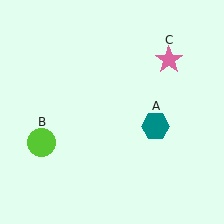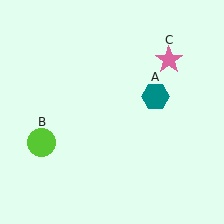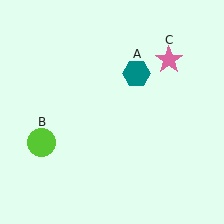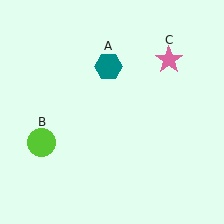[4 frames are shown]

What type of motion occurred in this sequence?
The teal hexagon (object A) rotated counterclockwise around the center of the scene.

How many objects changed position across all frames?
1 object changed position: teal hexagon (object A).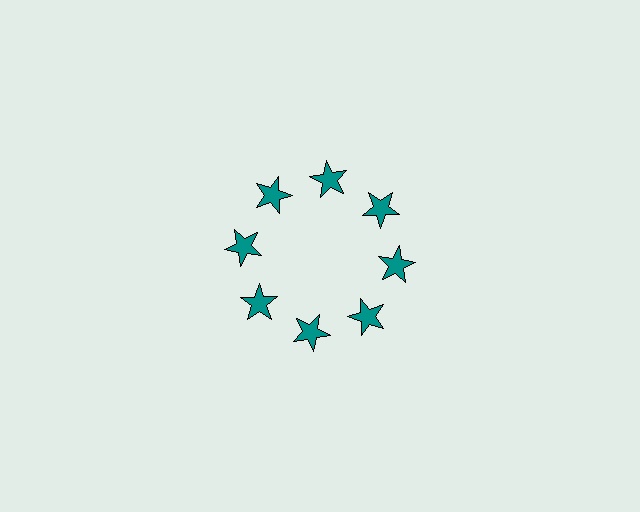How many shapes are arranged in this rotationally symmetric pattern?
There are 8 shapes, arranged in 8 groups of 1.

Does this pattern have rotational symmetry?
Yes, this pattern has 8-fold rotational symmetry. It looks the same after rotating 45 degrees around the center.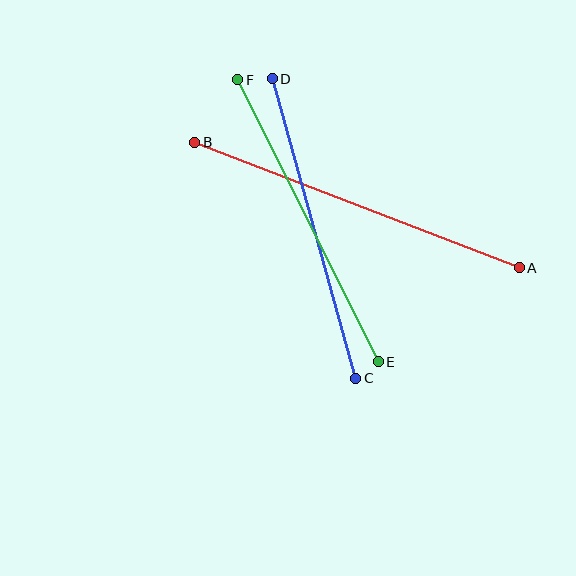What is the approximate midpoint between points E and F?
The midpoint is at approximately (308, 221) pixels.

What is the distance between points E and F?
The distance is approximately 315 pixels.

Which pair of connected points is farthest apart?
Points A and B are farthest apart.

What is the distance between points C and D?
The distance is approximately 311 pixels.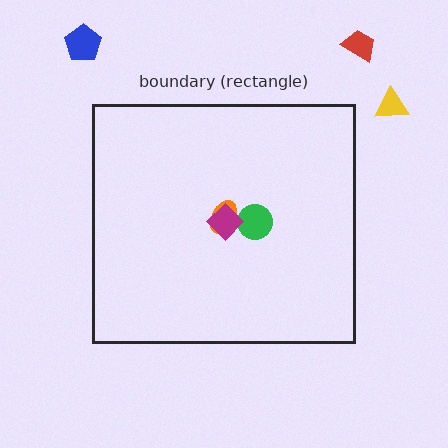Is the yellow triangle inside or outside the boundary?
Outside.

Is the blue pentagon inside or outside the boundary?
Outside.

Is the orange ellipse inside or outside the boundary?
Inside.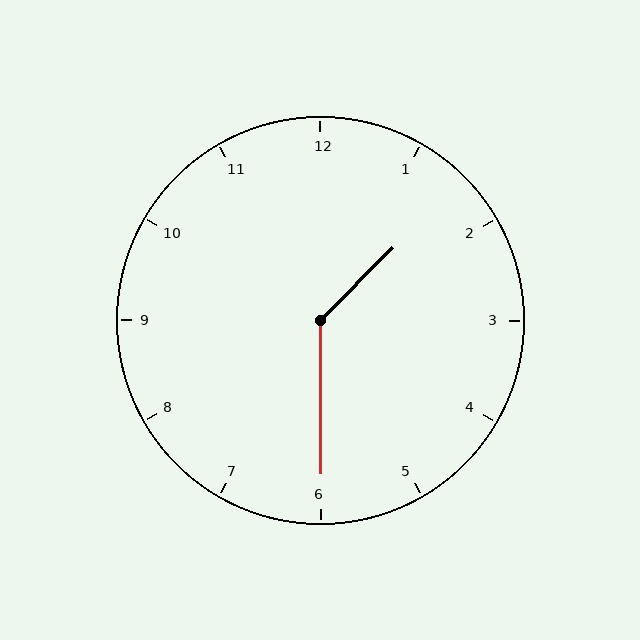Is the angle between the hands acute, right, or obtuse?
It is obtuse.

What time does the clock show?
1:30.